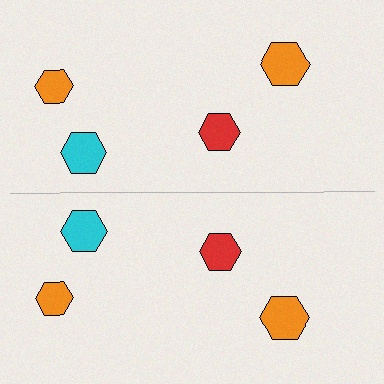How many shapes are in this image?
There are 8 shapes in this image.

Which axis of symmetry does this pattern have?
The pattern has a horizontal axis of symmetry running through the center of the image.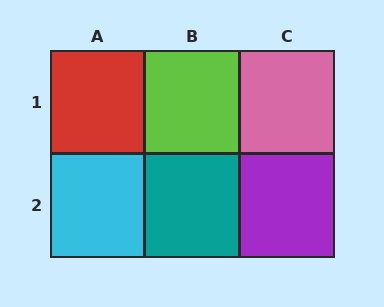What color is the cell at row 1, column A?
Red.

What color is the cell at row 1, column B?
Lime.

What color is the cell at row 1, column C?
Pink.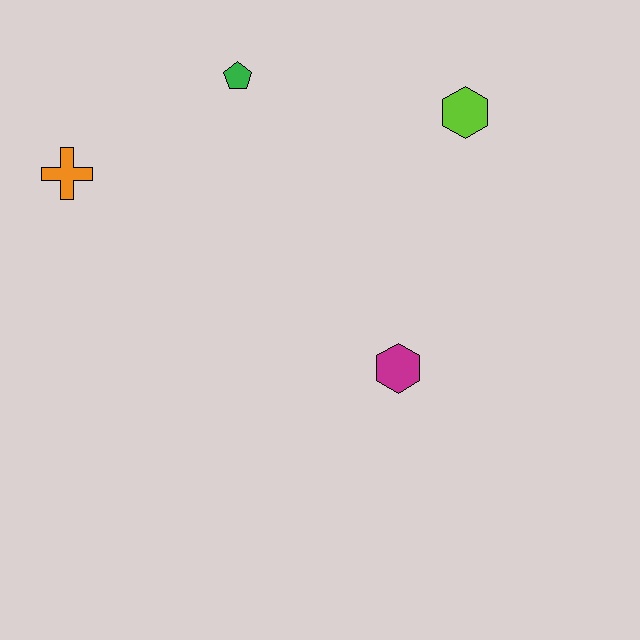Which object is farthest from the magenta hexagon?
The orange cross is farthest from the magenta hexagon.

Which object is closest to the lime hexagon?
The green pentagon is closest to the lime hexagon.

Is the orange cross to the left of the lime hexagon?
Yes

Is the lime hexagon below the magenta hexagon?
No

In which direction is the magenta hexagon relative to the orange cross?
The magenta hexagon is to the right of the orange cross.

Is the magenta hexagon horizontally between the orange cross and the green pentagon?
No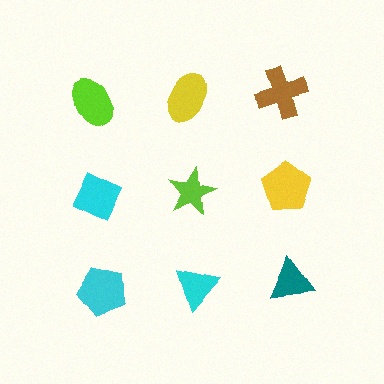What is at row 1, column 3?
A brown cross.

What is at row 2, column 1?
A cyan diamond.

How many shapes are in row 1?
3 shapes.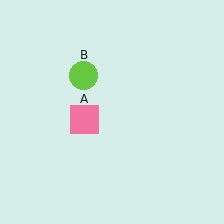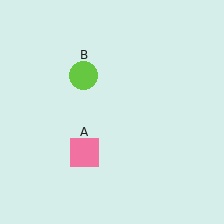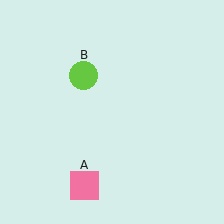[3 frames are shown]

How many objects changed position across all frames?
1 object changed position: pink square (object A).